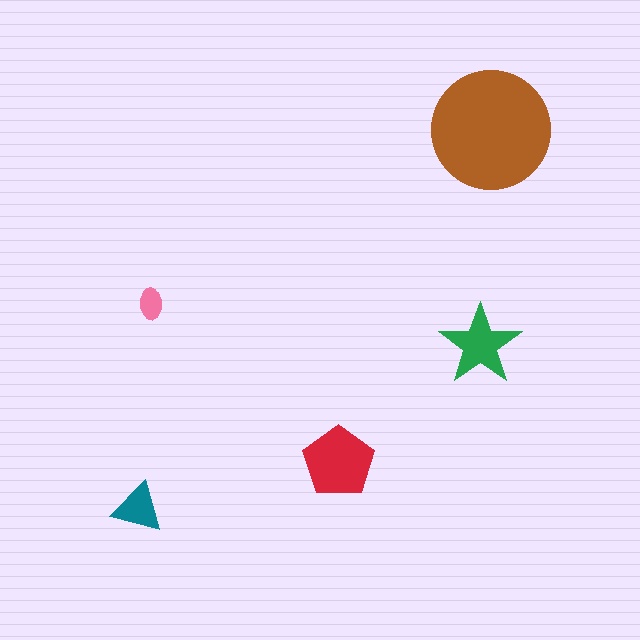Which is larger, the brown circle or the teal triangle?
The brown circle.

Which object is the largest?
The brown circle.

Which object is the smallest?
The pink ellipse.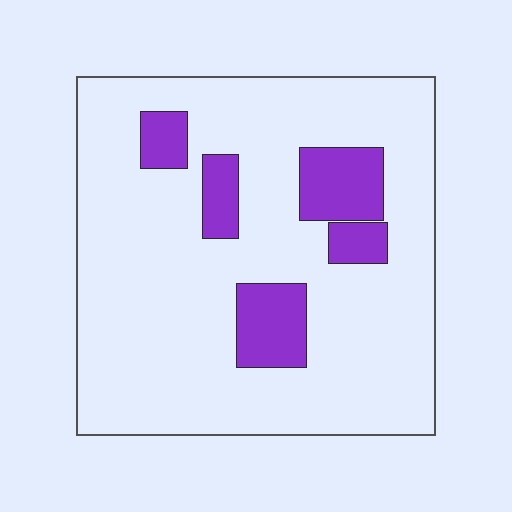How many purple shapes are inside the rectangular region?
5.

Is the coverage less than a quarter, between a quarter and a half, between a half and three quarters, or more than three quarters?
Less than a quarter.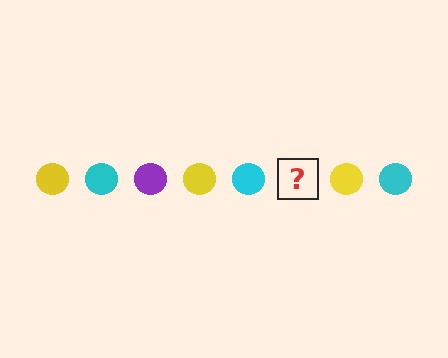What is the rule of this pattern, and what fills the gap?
The rule is that the pattern cycles through yellow, cyan, purple circles. The gap should be filled with a purple circle.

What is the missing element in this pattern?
The missing element is a purple circle.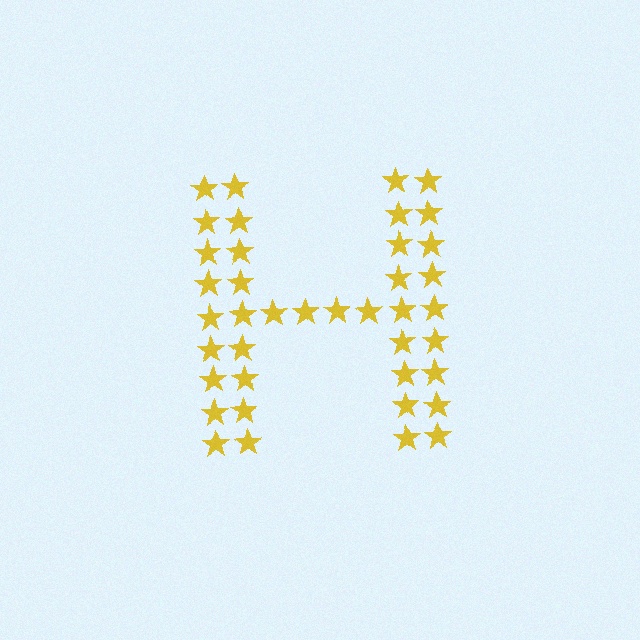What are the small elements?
The small elements are stars.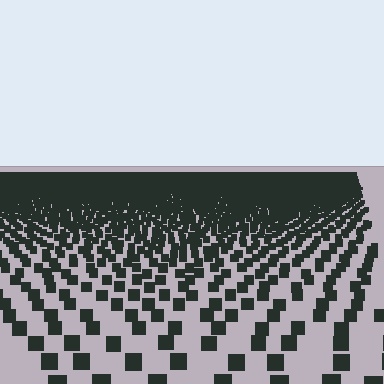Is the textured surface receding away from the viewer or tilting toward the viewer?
The surface is receding away from the viewer. Texture elements get smaller and denser toward the top.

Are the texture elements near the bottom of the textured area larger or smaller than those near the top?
Larger. Near the bottom, elements are closer to the viewer and appear at a bigger on-screen size.